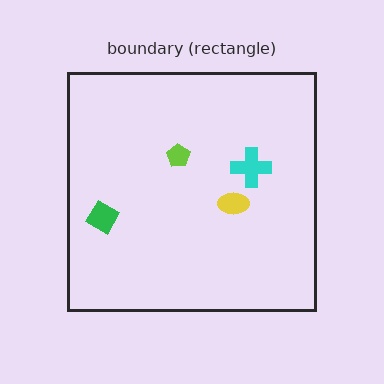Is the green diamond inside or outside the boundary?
Inside.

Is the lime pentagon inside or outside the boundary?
Inside.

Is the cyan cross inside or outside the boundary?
Inside.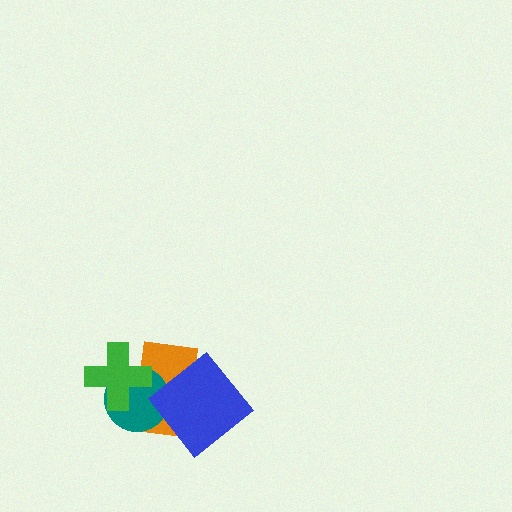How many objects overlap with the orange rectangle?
3 objects overlap with the orange rectangle.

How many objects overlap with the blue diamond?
1 object overlaps with the blue diamond.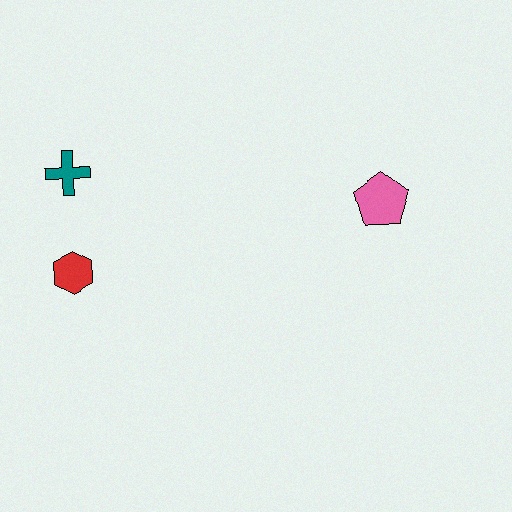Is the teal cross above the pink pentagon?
Yes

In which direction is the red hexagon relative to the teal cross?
The red hexagon is below the teal cross.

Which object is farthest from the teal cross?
The pink pentagon is farthest from the teal cross.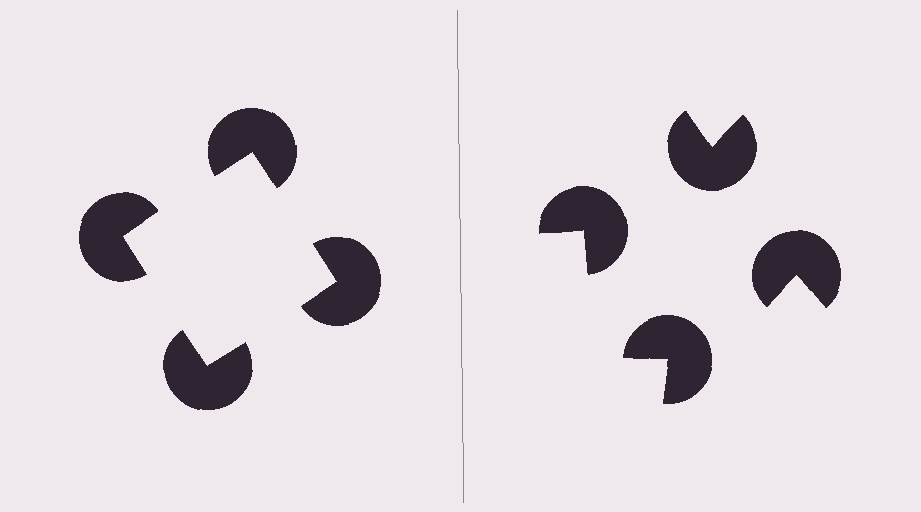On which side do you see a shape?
An illusory square appears on the left side. On the right side the wedge cuts are rotated, so no coherent shape forms.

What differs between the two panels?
The pac-man discs are positioned identically on both sides; only the wedge orientations differ. On the left they align to a square; on the right they are misaligned.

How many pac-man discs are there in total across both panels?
8 — 4 on each side.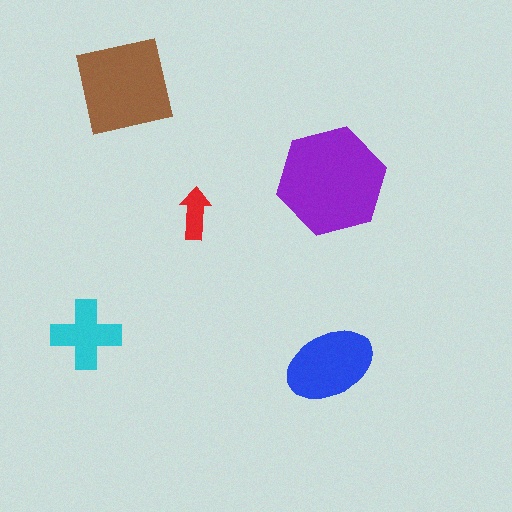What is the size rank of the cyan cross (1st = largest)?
4th.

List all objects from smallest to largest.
The red arrow, the cyan cross, the blue ellipse, the brown square, the purple hexagon.